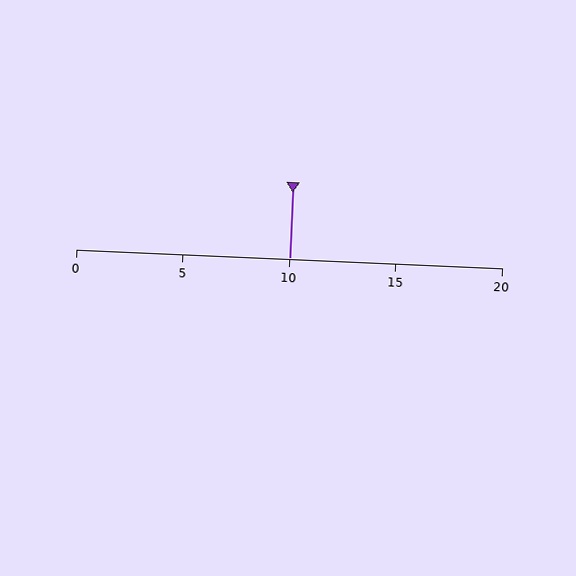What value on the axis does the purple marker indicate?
The marker indicates approximately 10.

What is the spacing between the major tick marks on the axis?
The major ticks are spaced 5 apart.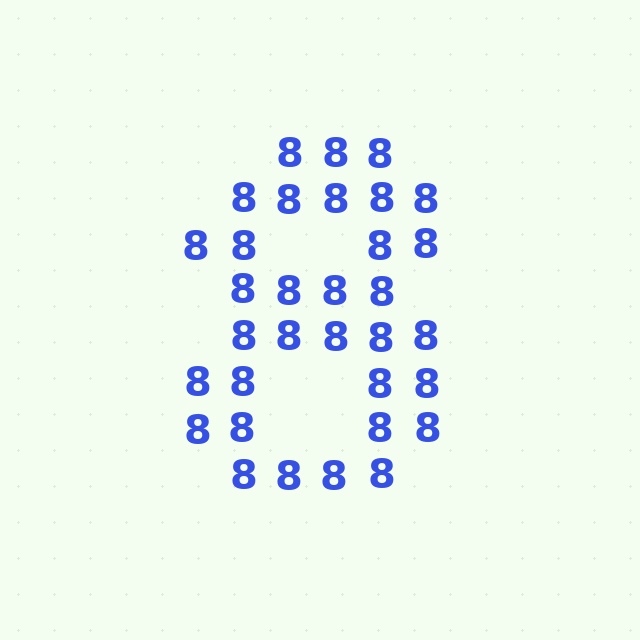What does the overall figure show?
The overall figure shows the digit 8.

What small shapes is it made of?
It is made of small digit 8's.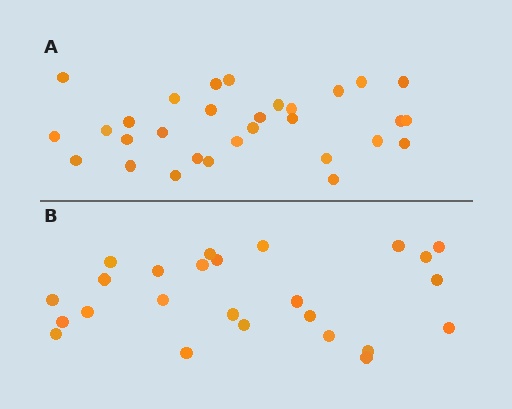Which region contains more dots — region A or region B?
Region A (the top region) has more dots.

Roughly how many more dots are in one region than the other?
Region A has about 5 more dots than region B.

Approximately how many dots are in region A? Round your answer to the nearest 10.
About 30 dots.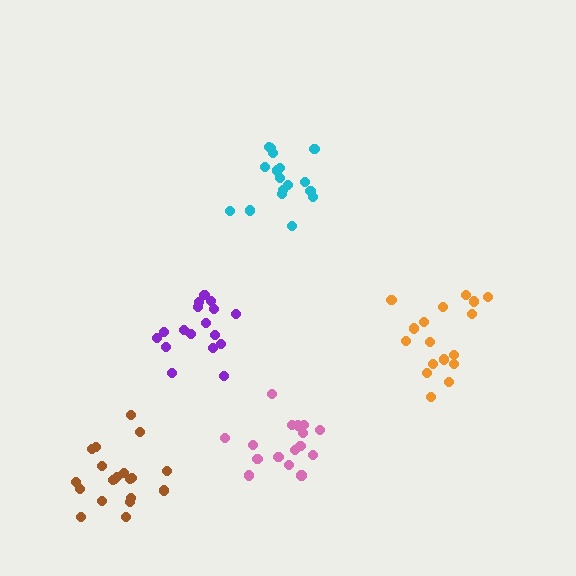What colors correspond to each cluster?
The clusters are colored: purple, orange, cyan, brown, pink.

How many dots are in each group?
Group 1: 17 dots, Group 2: 17 dots, Group 3: 17 dots, Group 4: 20 dots, Group 5: 16 dots (87 total).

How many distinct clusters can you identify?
There are 5 distinct clusters.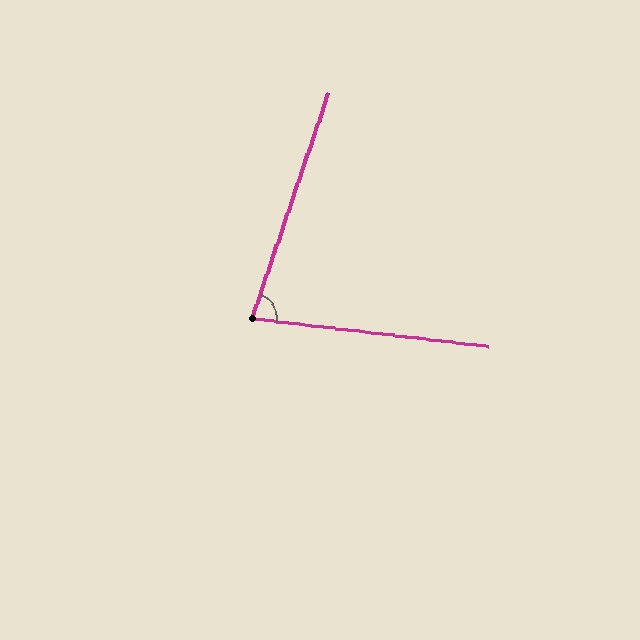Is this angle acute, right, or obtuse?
It is acute.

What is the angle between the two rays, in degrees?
Approximately 78 degrees.